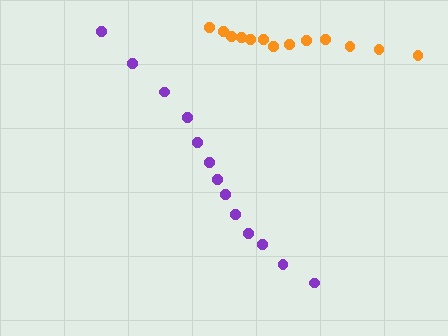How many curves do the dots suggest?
There are 2 distinct paths.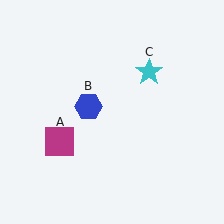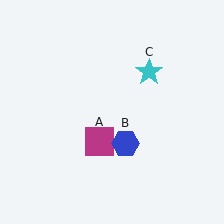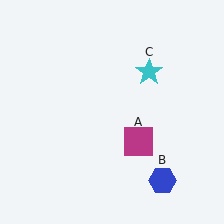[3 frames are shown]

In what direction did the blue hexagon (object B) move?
The blue hexagon (object B) moved down and to the right.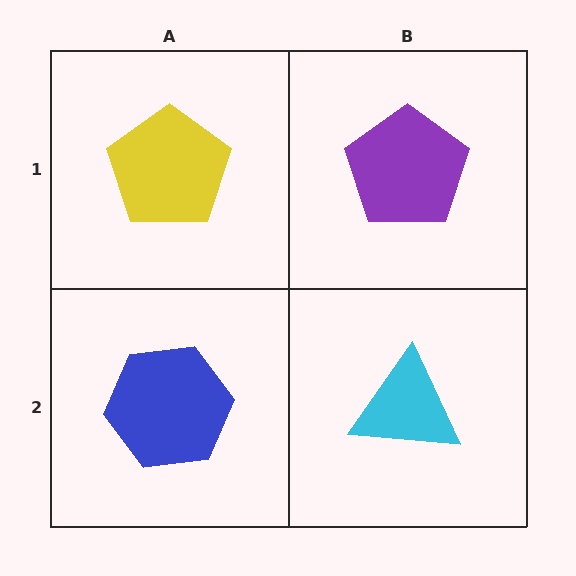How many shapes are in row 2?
2 shapes.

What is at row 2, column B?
A cyan triangle.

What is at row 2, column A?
A blue hexagon.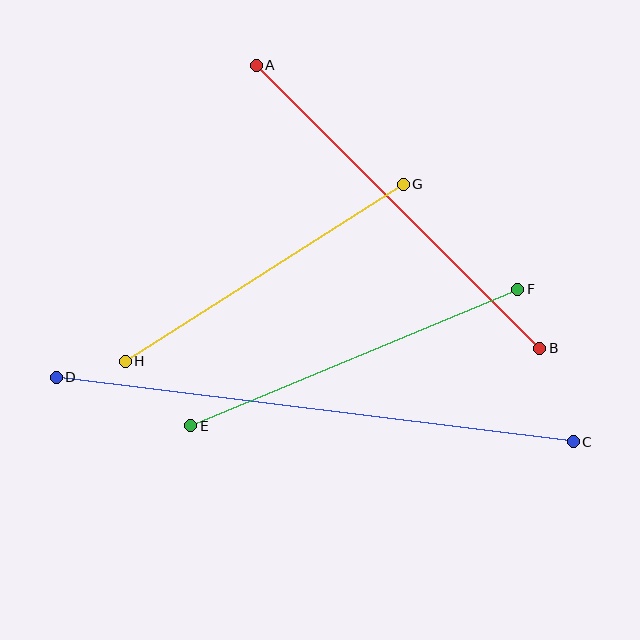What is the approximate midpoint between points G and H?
The midpoint is at approximately (264, 273) pixels.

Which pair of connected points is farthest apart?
Points C and D are farthest apart.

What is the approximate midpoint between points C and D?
The midpoint is at approximately (315, 409) pixels.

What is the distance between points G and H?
The distance is approximately 329 pixels.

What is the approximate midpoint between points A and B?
The midpoint is at approximately (398, 207) pixels.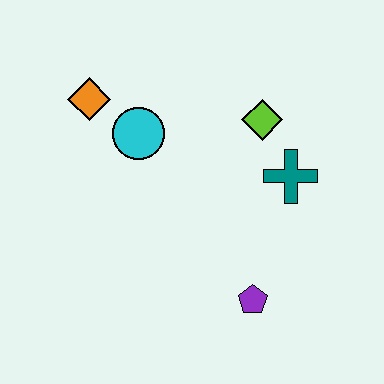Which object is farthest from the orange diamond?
The purple pentagon is farthest from the orange diamond.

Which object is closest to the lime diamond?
The teal cross is closest to the lime diamond.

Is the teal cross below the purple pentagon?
No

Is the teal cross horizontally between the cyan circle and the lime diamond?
No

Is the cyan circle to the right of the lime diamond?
No